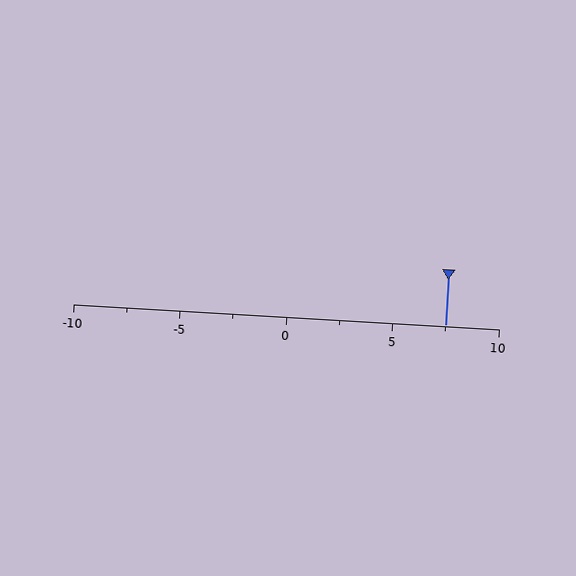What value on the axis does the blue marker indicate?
The marker indicates approximately 7.5.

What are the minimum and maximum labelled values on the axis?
The axis runs from -10 to 10.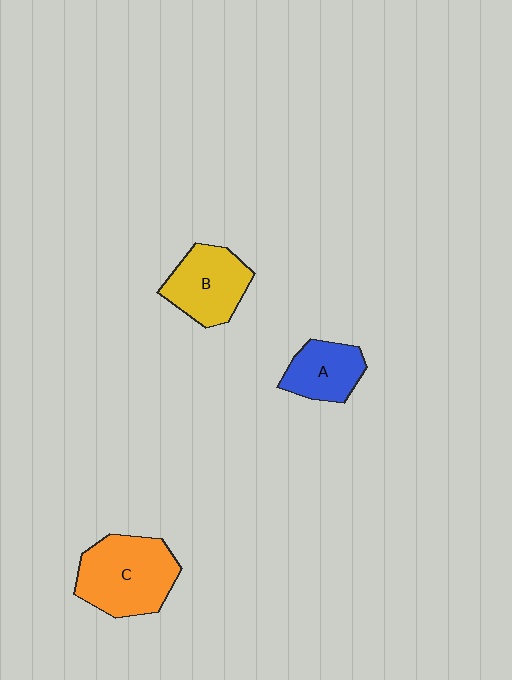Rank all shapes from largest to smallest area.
From largest to smallest: C (orange), B (yellow), A (blue).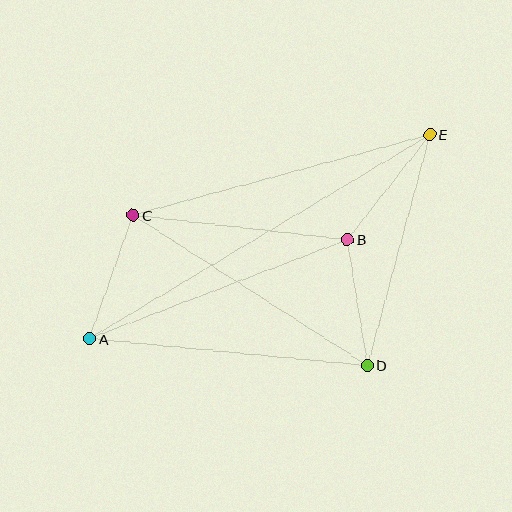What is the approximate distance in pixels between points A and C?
The distance between A and C is approximately 131 pixels.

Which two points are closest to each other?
Points B and D are closest to each other.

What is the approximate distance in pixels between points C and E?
The distance between C and E is approximately 307 pixels.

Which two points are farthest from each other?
Points A and E are farthest from each other.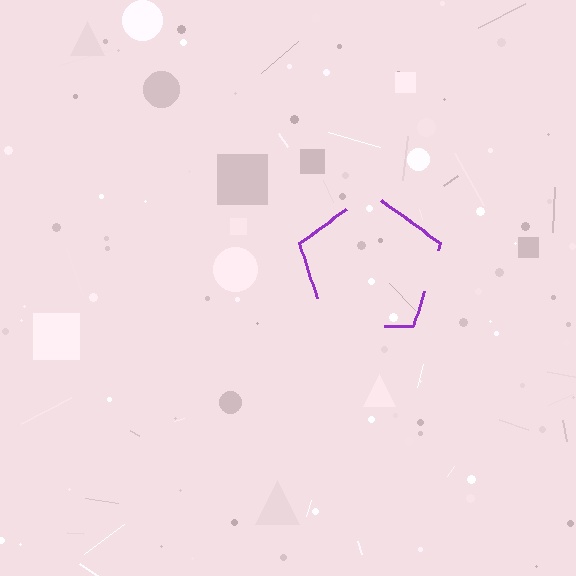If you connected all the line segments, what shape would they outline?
They would outline a pentagon.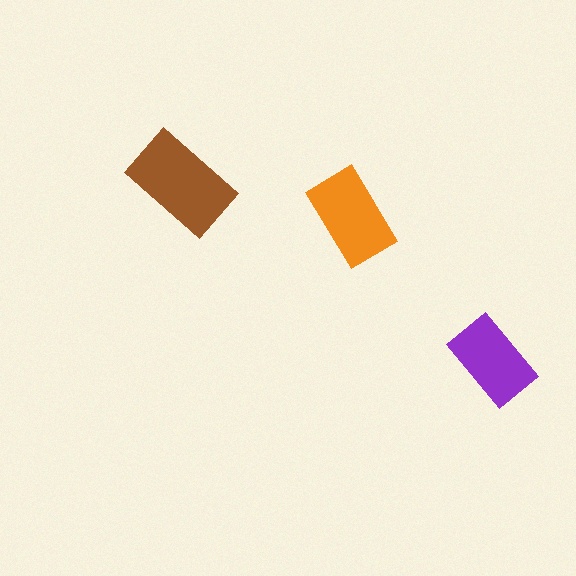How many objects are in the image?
There are 3 objects in the image.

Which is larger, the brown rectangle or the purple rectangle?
The brown one.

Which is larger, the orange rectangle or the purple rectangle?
The orange one.